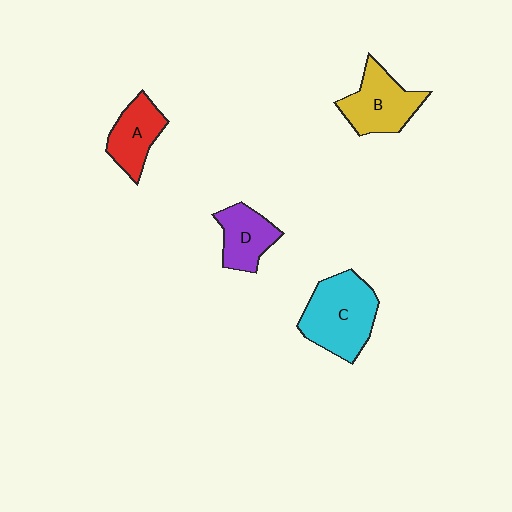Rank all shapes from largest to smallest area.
From largest to smallest: C (cyan), B (yellow), A (red), D (purple).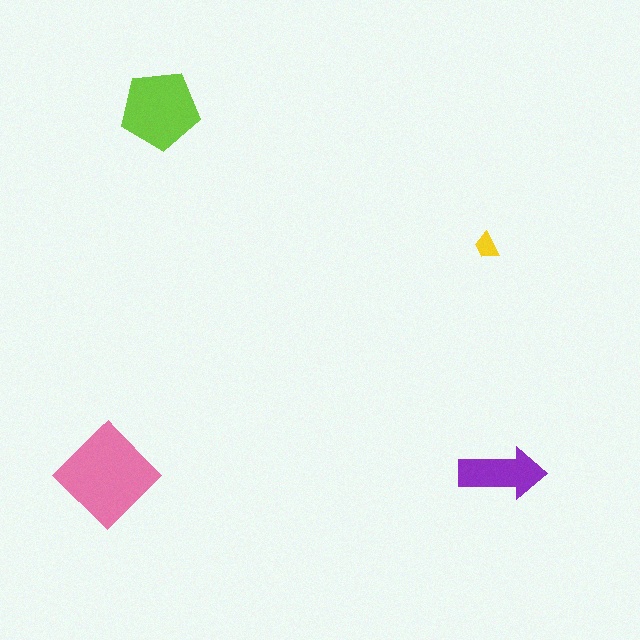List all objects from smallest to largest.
The yellow trapezoid, the purple arrow, the lime pentagon, the pink diamond.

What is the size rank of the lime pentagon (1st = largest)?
2nd.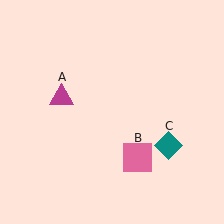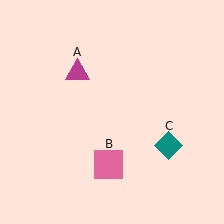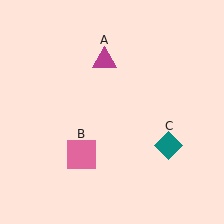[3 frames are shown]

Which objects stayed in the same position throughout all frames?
Teal diamond (object C) remained stationary.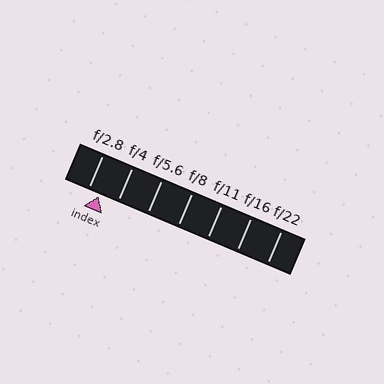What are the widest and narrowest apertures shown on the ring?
The widest aperture shown is f/2.8 and the narrowest is f/22.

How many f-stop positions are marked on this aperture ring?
There are 7 f-stop positions marked.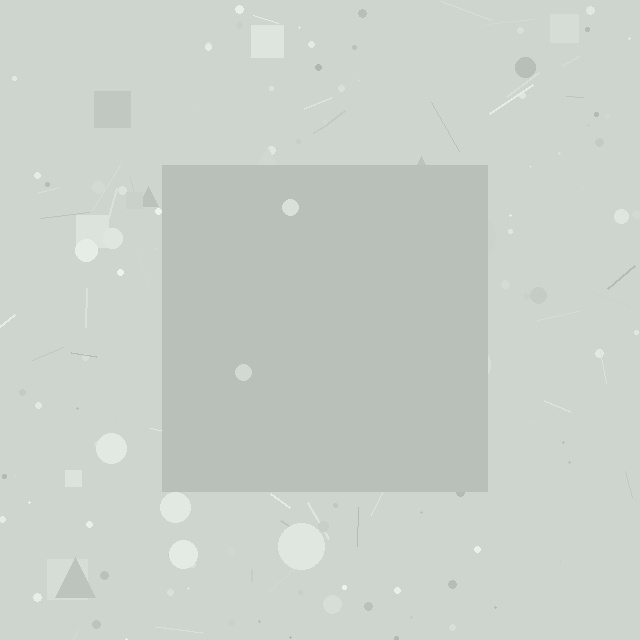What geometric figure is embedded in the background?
A square is embedded in the background.